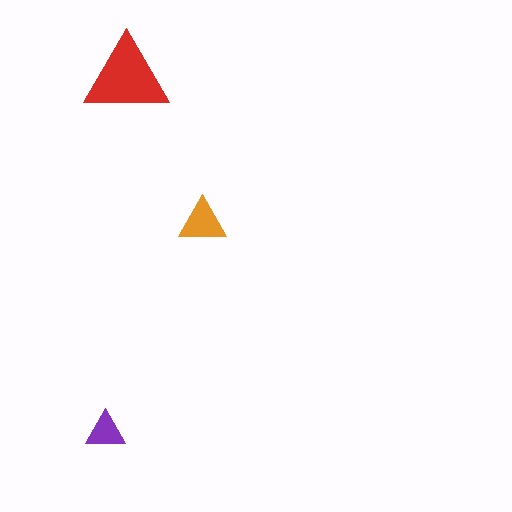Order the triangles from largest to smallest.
the red one, the orange one, the purple one.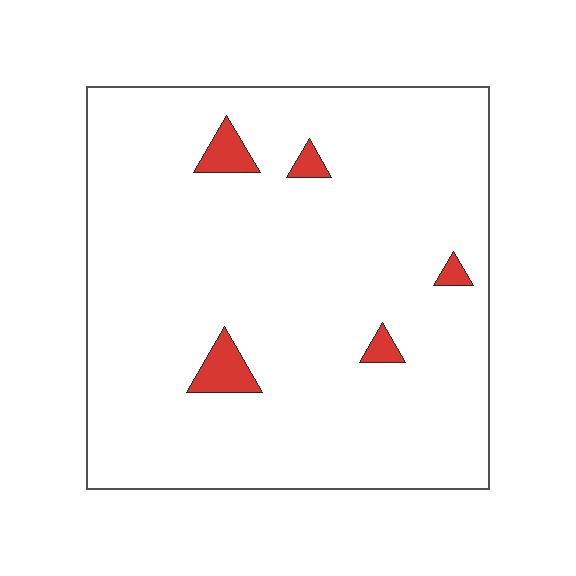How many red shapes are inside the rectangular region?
5.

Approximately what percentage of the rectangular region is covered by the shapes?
Approximately 5%.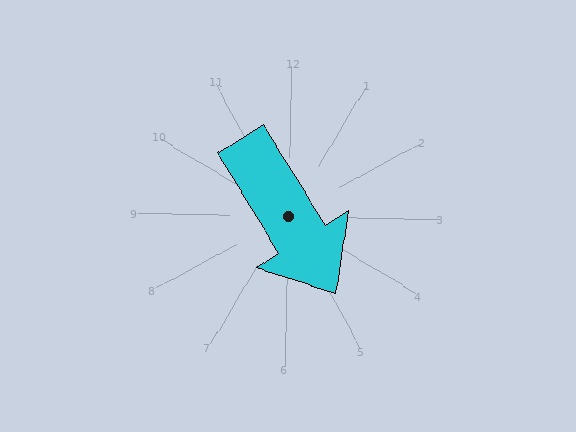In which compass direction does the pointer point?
Southeast.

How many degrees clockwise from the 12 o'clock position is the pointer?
Approximately 147 degrees.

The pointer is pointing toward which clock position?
Roughly 5 o'clock.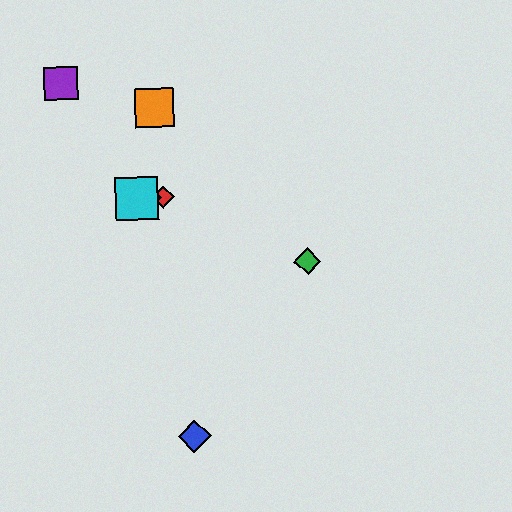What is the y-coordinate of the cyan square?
The cyan square is at y≈198.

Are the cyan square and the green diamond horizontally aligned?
No, the cyan square is at y≈198 and the green diamond is at y≈261.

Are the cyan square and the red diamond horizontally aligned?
Yes, both are at y≈198.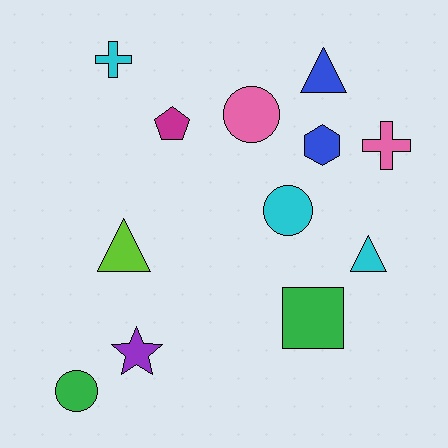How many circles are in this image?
There are 3 circles.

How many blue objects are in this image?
There are 2 blue objects.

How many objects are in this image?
There are 12 objects.